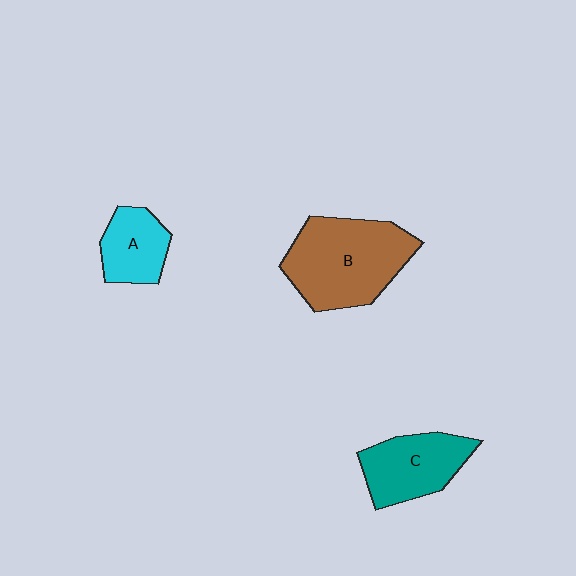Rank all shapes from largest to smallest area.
From largest to smallest: B (brown), C (teal), A (cyan).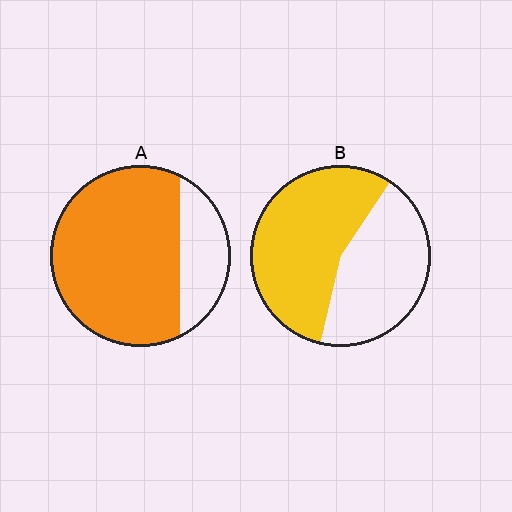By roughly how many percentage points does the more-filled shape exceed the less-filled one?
By roughly 20 percentage points (A over B).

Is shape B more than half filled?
Yes.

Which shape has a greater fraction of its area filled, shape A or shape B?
Shape A.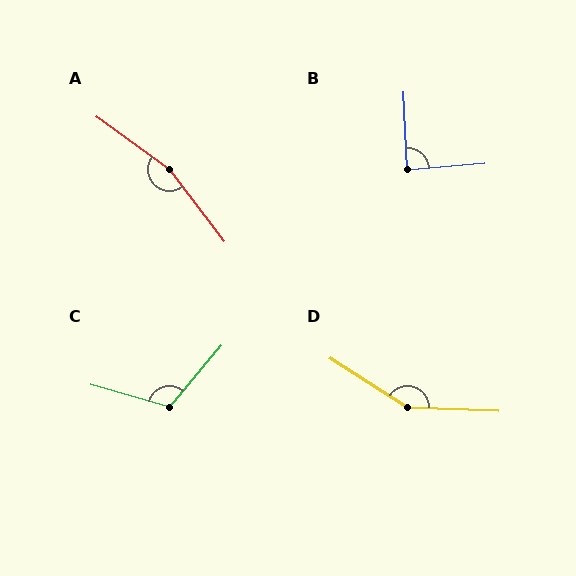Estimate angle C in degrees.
Approximately 114 degrees.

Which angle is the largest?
A, at approximately 163 degrees.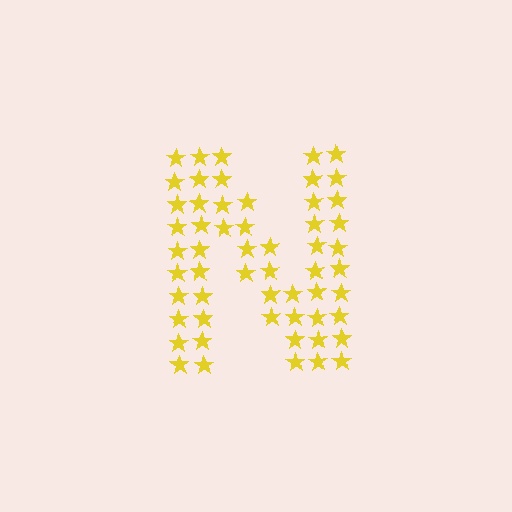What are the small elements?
The small elements are stars.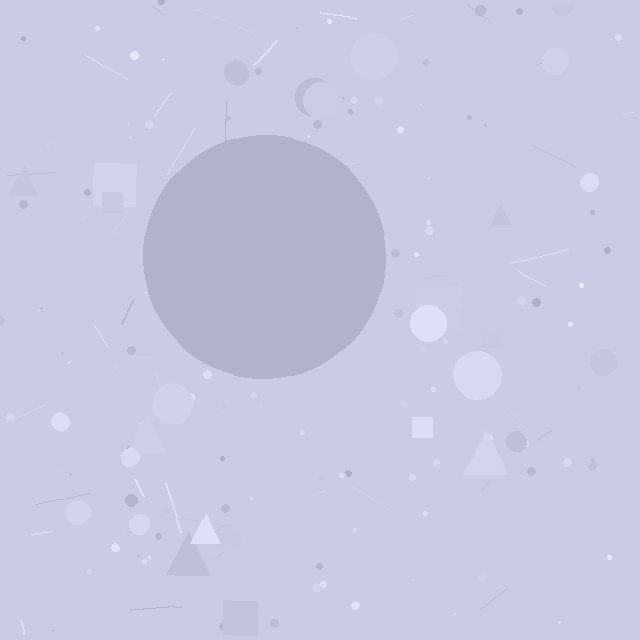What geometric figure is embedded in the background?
A circle is embedded in the background.